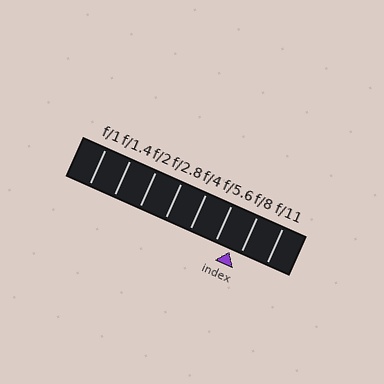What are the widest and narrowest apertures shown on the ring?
The widest aperture shown is f/1 and the narrowest is f/11.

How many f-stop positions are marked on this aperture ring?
There are 8 f-stop positions marked.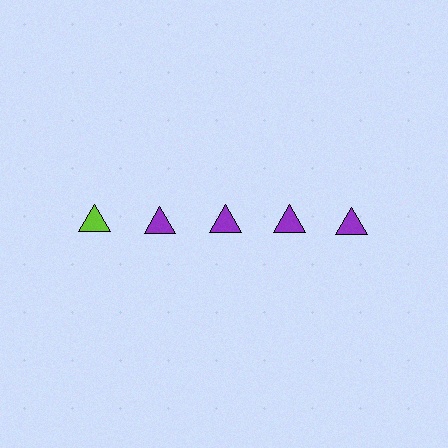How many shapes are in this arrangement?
There are 5 shapes arranged in a grid pattern.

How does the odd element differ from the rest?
It has a different color: lime instead of purple.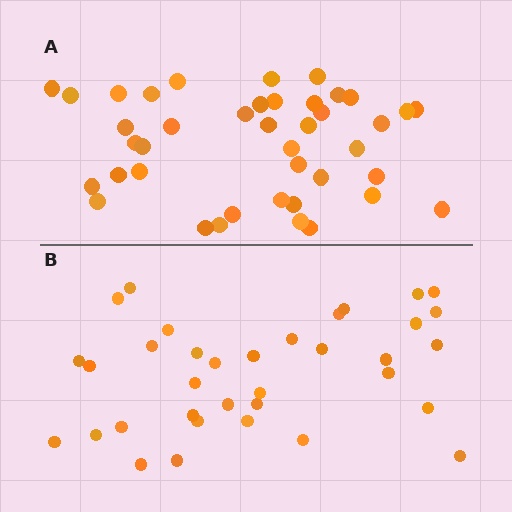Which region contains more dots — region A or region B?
Region A (the top region) has more dots.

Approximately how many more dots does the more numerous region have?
Region A has about 6 more dots than region B.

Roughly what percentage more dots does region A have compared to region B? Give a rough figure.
About 15% more.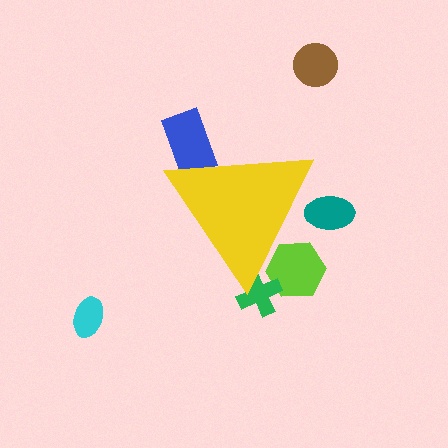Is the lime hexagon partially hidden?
Yes, the lime hexagon is partially hidden behind the yellow triangle.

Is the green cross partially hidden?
Yes, the green cross is partially hidden behind the yellow triangle.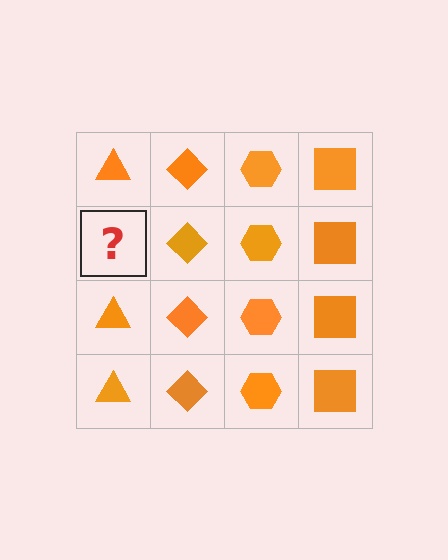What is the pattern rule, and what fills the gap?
The rule is that each column has a consistent shape. The gap should be filled with an orange triangle.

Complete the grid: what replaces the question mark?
The question mark should be replaced with an orange triangle.